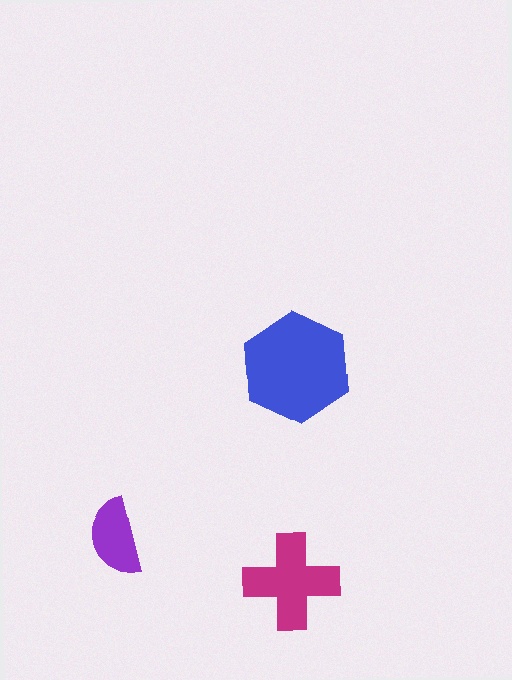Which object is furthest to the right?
The blue hexagon is rightmost.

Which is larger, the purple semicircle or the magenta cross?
The magenta cross.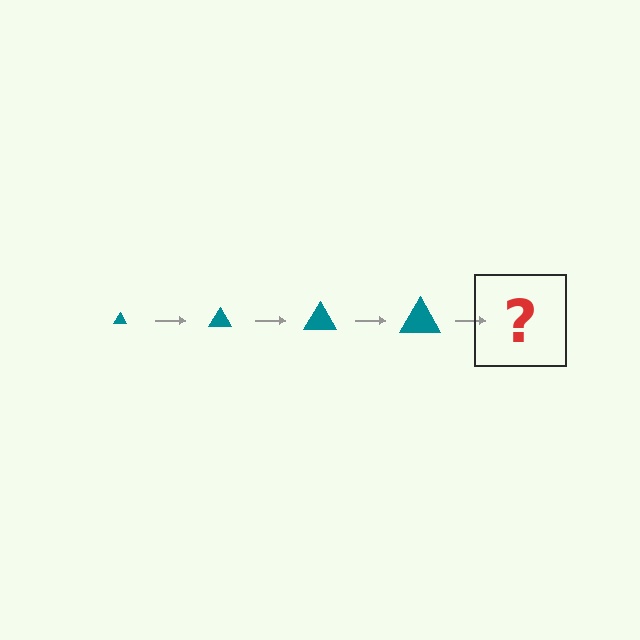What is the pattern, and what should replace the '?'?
The pattern is that the triangle gets progressively larger each step. The '?' should be a teal triangle, larger than the previous one.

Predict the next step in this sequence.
The next step is a teal triangle, larger than the previous one.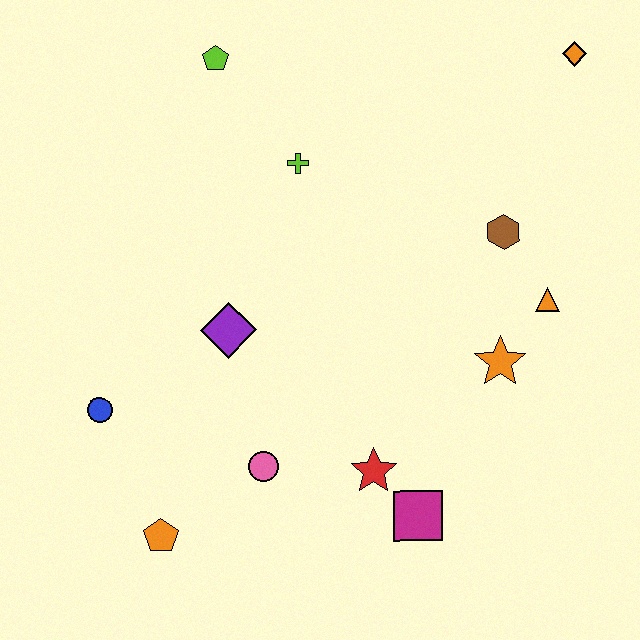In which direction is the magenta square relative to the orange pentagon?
The magenta square is to the right of the orange pentagon.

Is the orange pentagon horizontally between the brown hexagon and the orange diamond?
No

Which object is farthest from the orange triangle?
The blue circle is farthest from the orange triangle.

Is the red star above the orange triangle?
No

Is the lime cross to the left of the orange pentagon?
No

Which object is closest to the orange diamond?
The brown hexagon is closest to the orange diamond.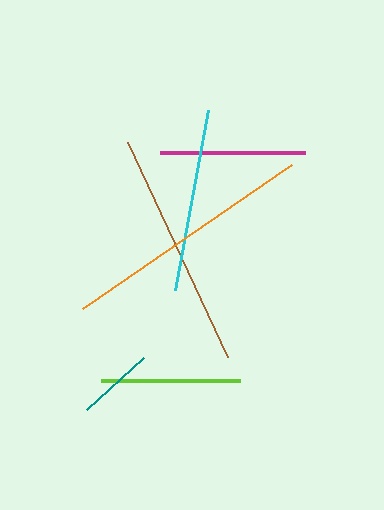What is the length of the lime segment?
The lime segment is approximately 139 pixels long.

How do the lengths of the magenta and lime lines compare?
The magenta and lime lines are approximately the same length.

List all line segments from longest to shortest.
From longest to shortest: orange, brown, cyan, magenta, lime, teal.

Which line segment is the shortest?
The teal line is the shortest at approximately 78 pixels.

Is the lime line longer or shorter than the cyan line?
The cyan line is longer than the lime line.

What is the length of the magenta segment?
The magenta segment is approximately 145 pixels long.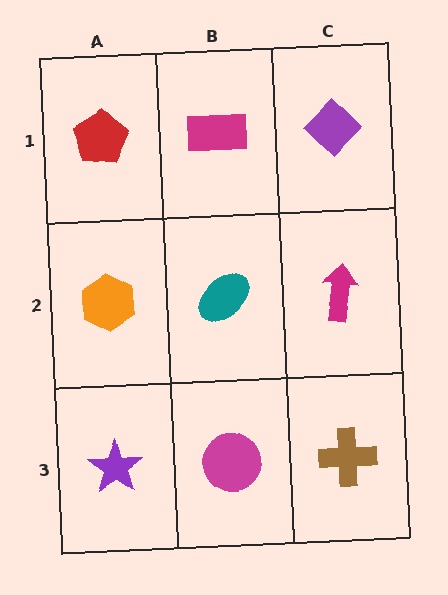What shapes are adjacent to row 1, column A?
An orange hexagon (row 2, column A), a magenta rectangle (row 1, column B).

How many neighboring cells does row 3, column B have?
3.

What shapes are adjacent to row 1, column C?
A magenta arrow (row 2, column C), a magenta rectangle (row 1, column B).